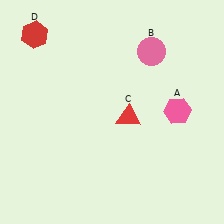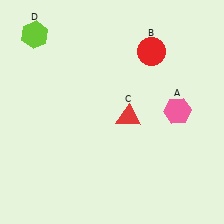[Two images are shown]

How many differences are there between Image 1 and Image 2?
There are 2 differences between the two images.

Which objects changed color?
B changed from pink to red. D changed from red to lime.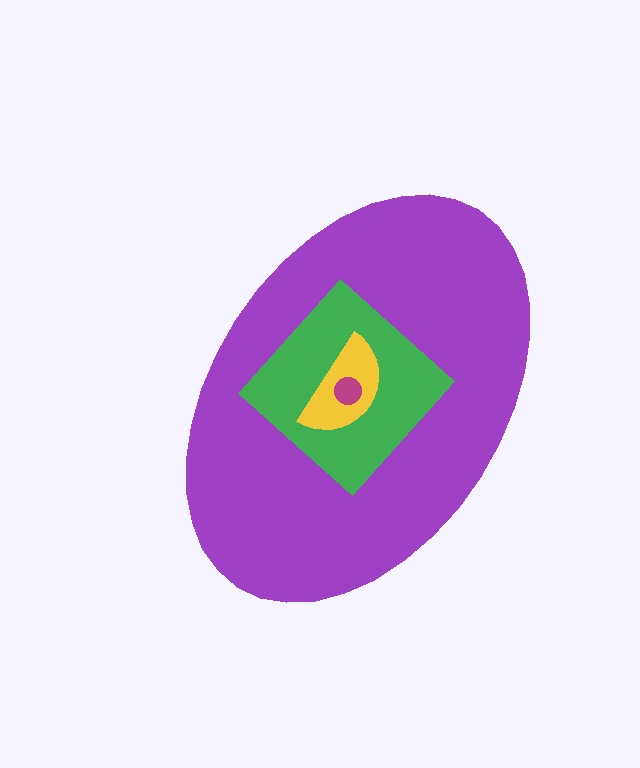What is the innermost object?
The magenta circle.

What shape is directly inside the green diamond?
The yellow semicircle.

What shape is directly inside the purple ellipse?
The green diamond.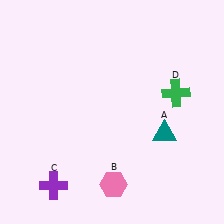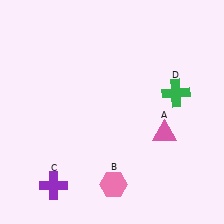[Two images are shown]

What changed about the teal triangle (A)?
In Image 1, A is teal. In Image 2, it changed to pink.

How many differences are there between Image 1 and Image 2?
There is 1 difference between the two images.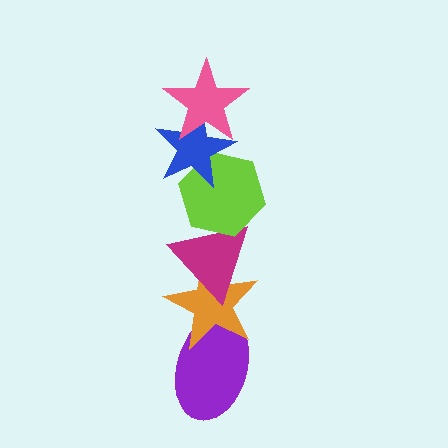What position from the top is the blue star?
The blue star is 2nd from the top.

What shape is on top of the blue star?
The pink star is on top of the blue star.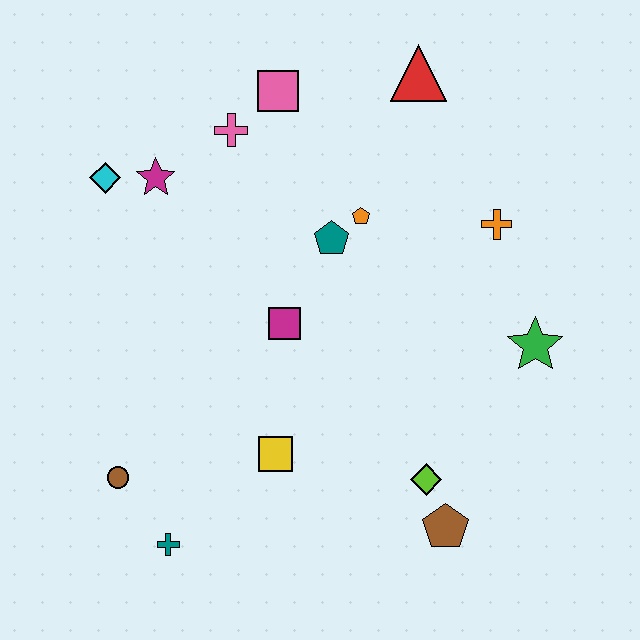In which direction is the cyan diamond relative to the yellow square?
The cyan diamond is above the yellow square.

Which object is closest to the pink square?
The pink cross is closest to the pink square.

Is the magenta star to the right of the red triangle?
No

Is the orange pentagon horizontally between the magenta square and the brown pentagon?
Yes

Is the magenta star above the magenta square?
Yes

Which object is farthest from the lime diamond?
The cyan diamond is farthest from the lime diamond.